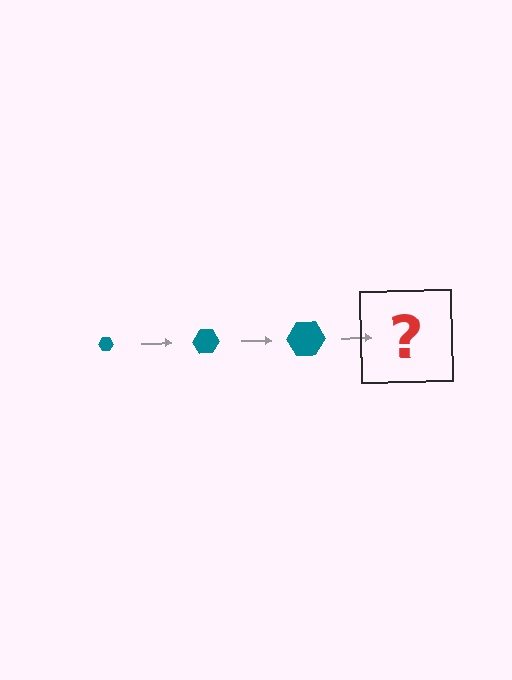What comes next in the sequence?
The next element should be a teal hexagon, larger than the previous one.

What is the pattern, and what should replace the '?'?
The pattern is that the hexagon gets progressively larger each step. The '?' should be a teal hexagon, larger than the previous one.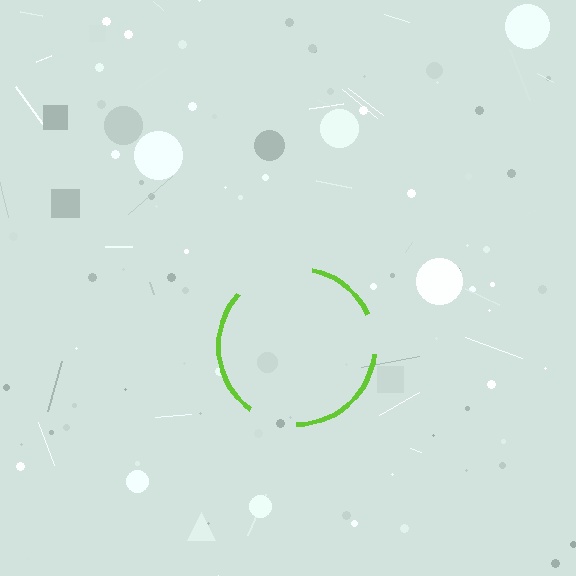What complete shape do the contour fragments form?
The contour fragments form a circle.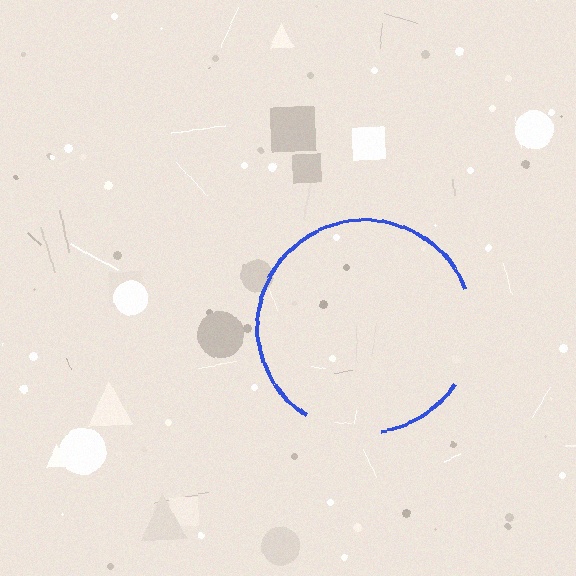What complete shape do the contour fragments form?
The contour fragments form a circle.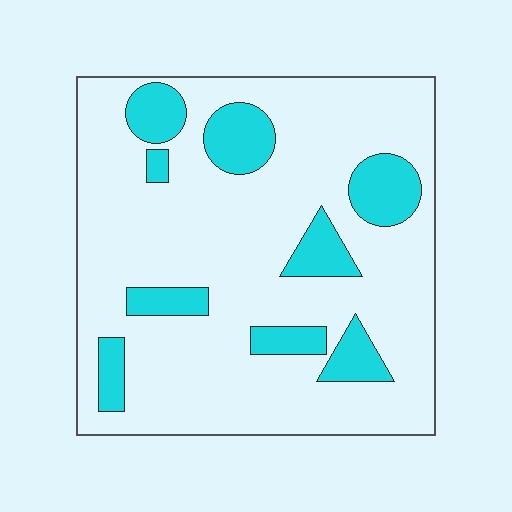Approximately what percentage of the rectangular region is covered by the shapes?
Approximately 20%.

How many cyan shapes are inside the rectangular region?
9.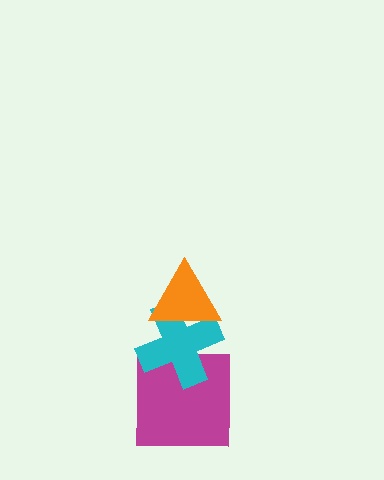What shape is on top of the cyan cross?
The orange triangle is on top of the cyan cross.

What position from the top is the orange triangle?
The orange triangle is 1st from the top.